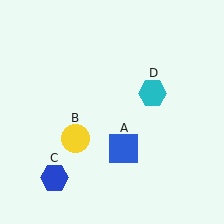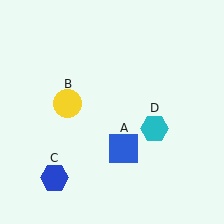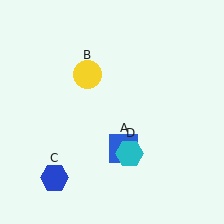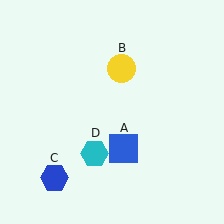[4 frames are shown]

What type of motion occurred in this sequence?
The yellow circle (object B), cyan hexagon (object D) rotated clockwise around the center of the scene.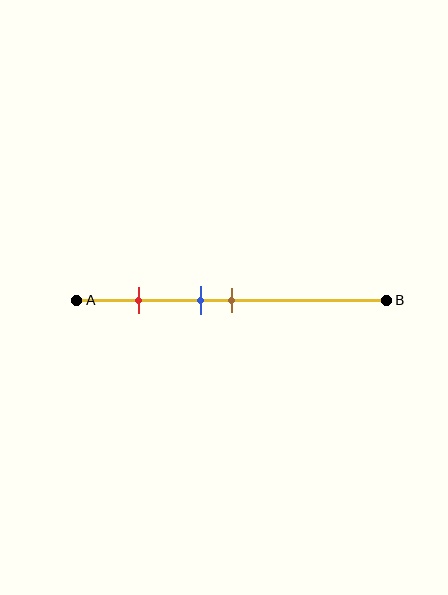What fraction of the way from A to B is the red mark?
The red mark is approximately 20% (0.2) of the way from A to B.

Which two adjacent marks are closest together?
The blue and brown marks are the closest adjacent pair.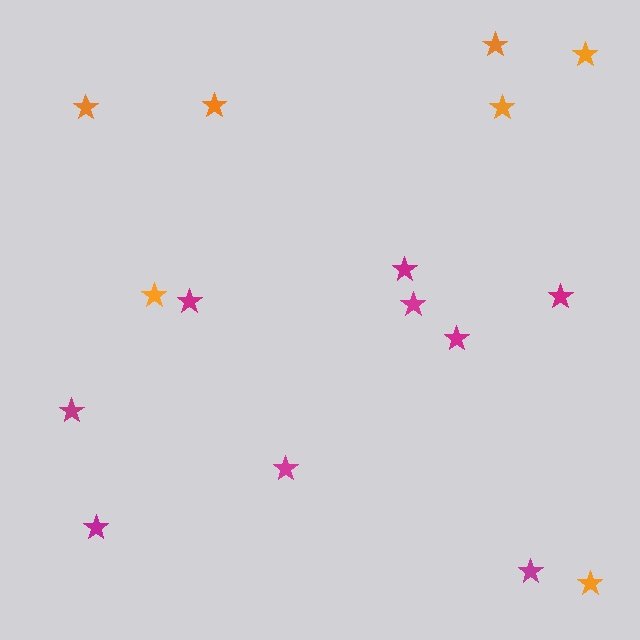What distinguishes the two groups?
There are 2 groups: one group of magenta stars (9) and one group of orange stars (7).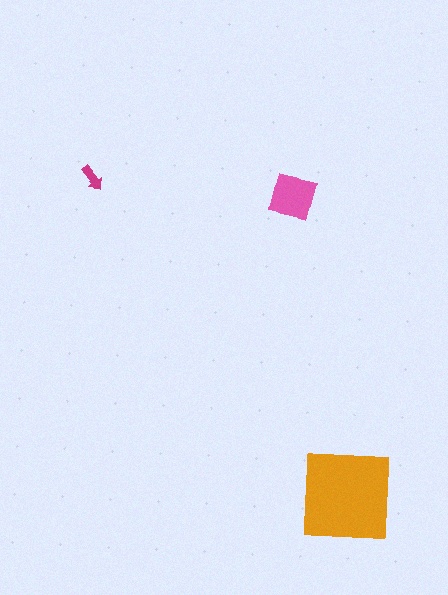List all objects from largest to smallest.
The orange square, the pink square, the magenta arrow.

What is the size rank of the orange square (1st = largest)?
1st.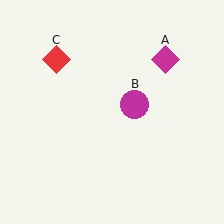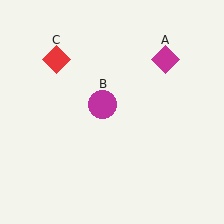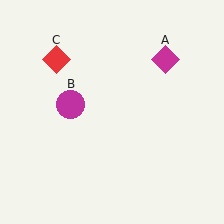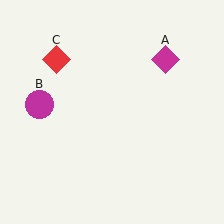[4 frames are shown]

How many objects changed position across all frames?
1 object changed position: magenta circle (object B).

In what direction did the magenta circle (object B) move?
The magenta circle (object B) moved left.